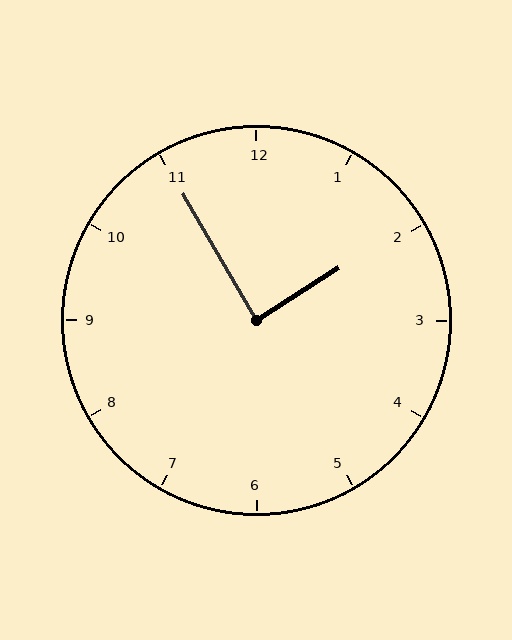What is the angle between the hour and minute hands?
Approximately 88 degrees.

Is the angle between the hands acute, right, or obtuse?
It is right.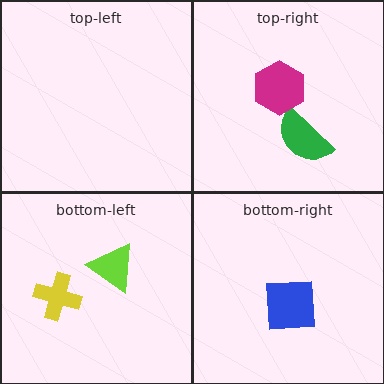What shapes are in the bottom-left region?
The lime triangle, the yellow cross.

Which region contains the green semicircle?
The top-right region.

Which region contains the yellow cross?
The bottom-left region.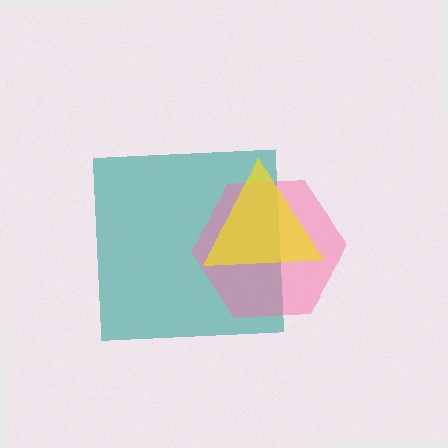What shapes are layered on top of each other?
The layered shapes are: a teal square, a pink hexagon, a yellow triangle.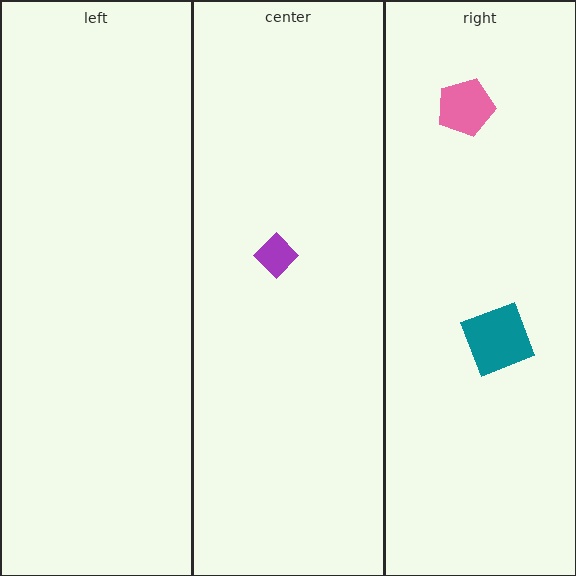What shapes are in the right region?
The teal square, the pink pentagon.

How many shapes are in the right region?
2.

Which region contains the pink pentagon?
The right region.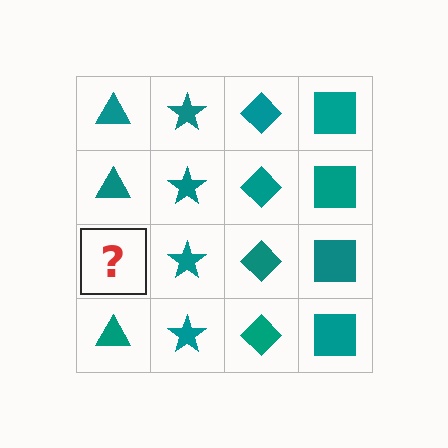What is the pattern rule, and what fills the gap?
The rule is that each column has a consistent shape. The gap should be filled with a teal triangle.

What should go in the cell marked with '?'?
The missing cell should contain a teal triangle.